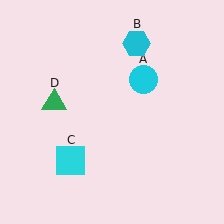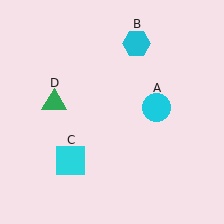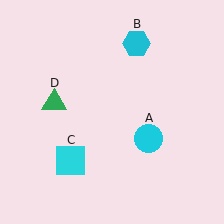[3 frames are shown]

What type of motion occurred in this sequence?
The cyan circle (object A) rotated clockwise around the center of the scene.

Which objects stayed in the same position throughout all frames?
Cyan hexagon (object B) and cyan square (object C) and green triangle (object D) remained stationary.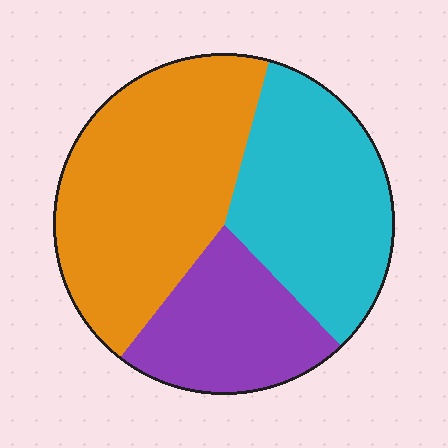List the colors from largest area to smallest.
From largest to smallest: orange, cyan, purple.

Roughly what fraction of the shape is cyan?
Cyan covers around 35% of the shape.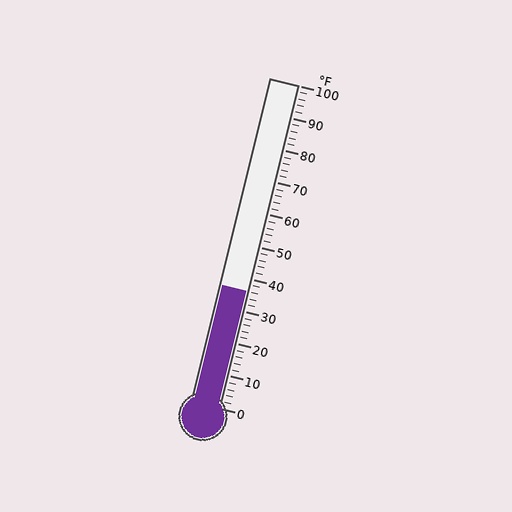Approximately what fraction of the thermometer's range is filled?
The thermometer is filled to approximately 35% of its range.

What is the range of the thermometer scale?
The thermometer scale ranges from 0°F to 100°F.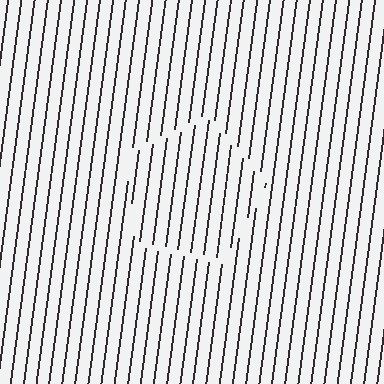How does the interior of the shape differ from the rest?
The interior of the shape contains the same grating, shifted by half a period — the contour is defined by the phase discontinuity where line-ends from the inner and outer gratings abut.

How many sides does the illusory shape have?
5 sides — the line-ends trace a pentagon.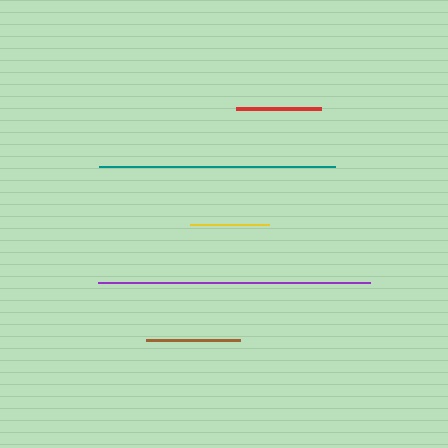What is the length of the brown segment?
The brown segment is approximately 94 pixels long.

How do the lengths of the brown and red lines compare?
The brown and red lines are approximately the same length.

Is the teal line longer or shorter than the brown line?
The teal line is longer than the brown line.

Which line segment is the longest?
The purple line is the longest at approximately 272 pixels.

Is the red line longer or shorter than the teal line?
The teal line is longer than the red line.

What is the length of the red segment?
The red segment is approximately 86 pixels long.